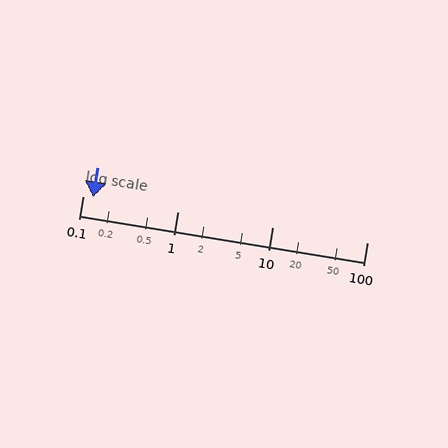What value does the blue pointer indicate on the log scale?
The pointer indicates approximately 0.13.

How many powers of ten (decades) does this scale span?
The scale spans 3 decades, from 0.1 to 100.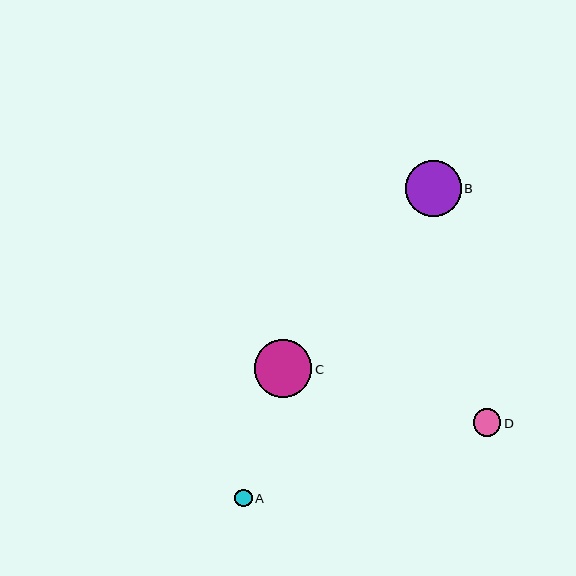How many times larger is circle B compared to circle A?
Circle B is approximately 3.2 times the size of circle A.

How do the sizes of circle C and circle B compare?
Circle C and circle B are approximately the same size.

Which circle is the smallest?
Circle A is the smallest with a size of approximately 17 pixels.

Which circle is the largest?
Circle C is the largest with a size of approximately 57 pixels.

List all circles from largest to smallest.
From largest to smallest: C, B, D, A.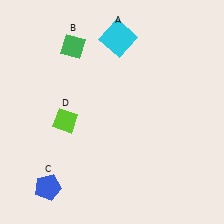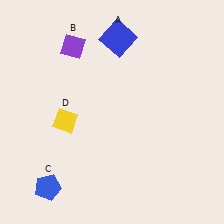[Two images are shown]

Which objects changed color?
A changed from cyan to blue. B changed from green to purple. D changed from lime to yellow.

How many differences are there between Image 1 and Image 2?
There are 3 differences between the two images.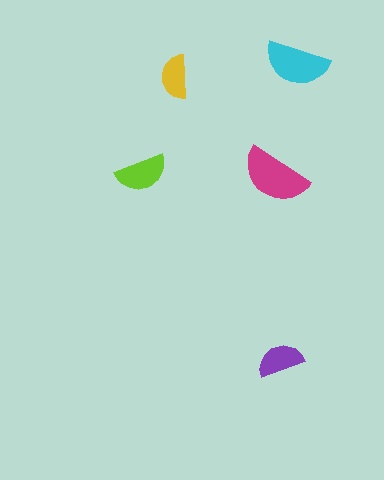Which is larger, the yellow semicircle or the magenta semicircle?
The magenta one.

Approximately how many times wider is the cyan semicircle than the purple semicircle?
About 1.5 times wider.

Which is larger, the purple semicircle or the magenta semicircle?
The magenta one.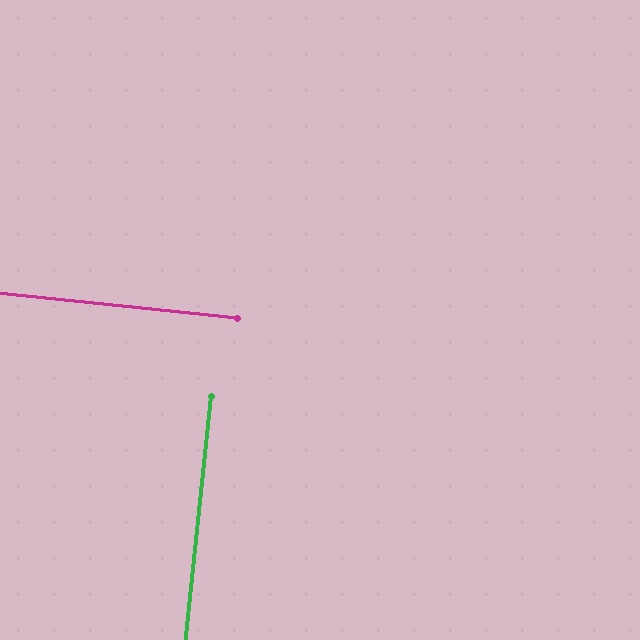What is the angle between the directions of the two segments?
Approximately 90 degrees.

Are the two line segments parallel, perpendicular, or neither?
Perpendicular — they meet at approximately 90°.